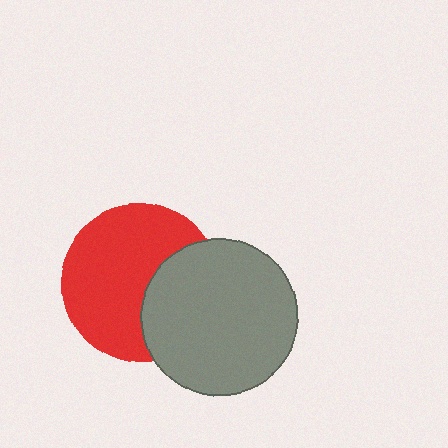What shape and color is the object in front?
The object in front is a gray circle.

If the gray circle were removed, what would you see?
You would see the complete red circle.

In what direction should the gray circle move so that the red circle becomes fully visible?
The gray circle should move right. That is the shortest direction to clear the overlap and leave the red circle fully visible.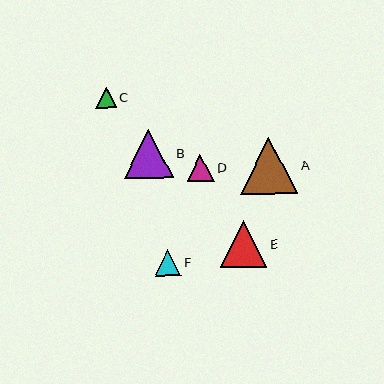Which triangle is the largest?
Triangle A is the largest with a size of approximately 57 pixels.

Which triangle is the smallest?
Triangle C is the smallest with a size of approximately 21 pixels.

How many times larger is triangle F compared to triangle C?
Triangle F is approximately 1.3 times the size of triangle C.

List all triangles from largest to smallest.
From largest to smallest: A, B, E, D, F, C.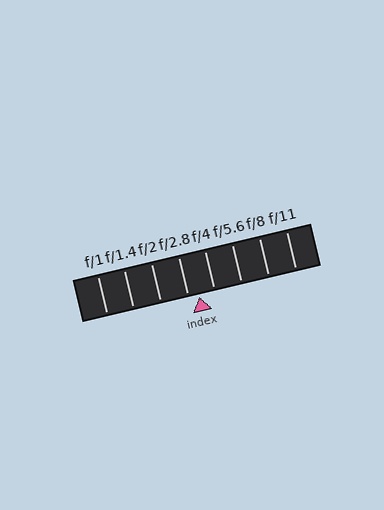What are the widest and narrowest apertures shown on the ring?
The widest aperture shown is f/1 and the narrowest is f/11.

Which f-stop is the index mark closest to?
The index mark is closest to f/2.8.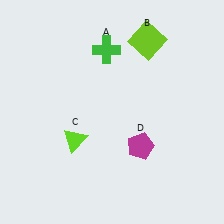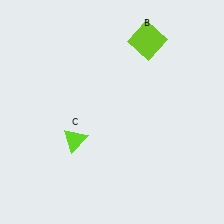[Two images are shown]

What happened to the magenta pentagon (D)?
The magenta pentagon (D) was removed in Image 2. It was in the bottom-right area of Image 1.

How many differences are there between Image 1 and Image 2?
There are 2 differences between the two images.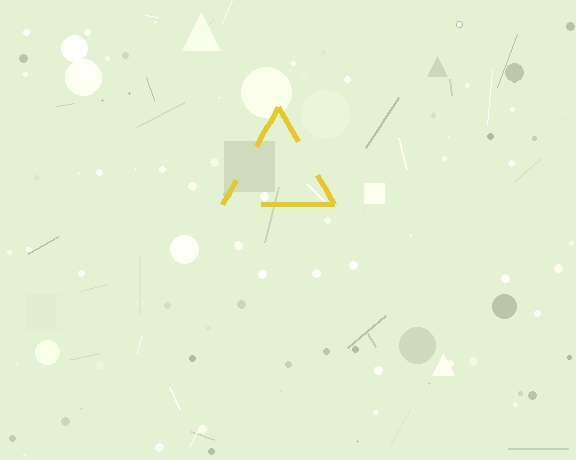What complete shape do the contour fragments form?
The contour fragments form a triangle.